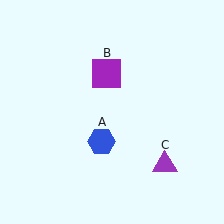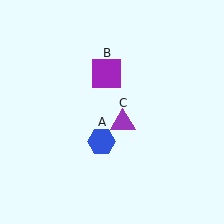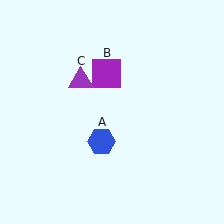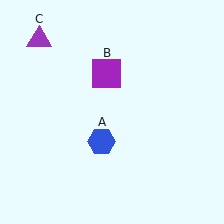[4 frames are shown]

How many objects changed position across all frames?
1 object changed position: purple triangle (object C).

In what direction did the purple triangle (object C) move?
The purple triangle (object C) moved up and to the left.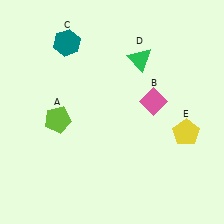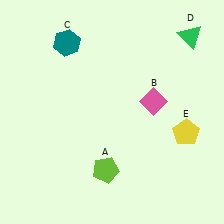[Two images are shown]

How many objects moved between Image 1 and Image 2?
2 objects moved between the two images.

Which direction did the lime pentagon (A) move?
The lime pentagon (A) moved down.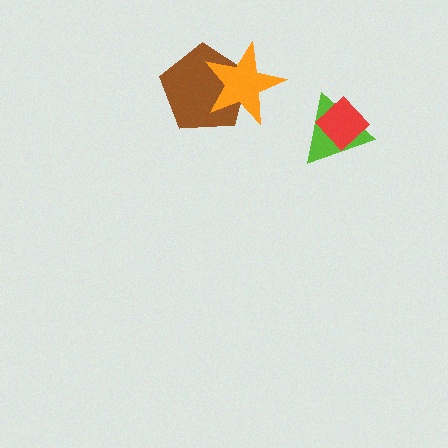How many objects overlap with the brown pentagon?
1 object overlaps with the brown pentagon.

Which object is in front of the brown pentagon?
The orange star is in front of the brown pentagon.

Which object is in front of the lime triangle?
The red diamond is in front of the lime triangle.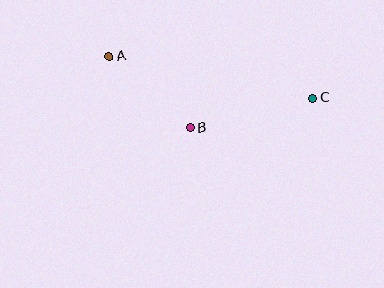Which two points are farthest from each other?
Points A and C are farthest from each other.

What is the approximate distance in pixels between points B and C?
The distance between B and C is approximately 126 pixels.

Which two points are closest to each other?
Points A and B are closest to each other.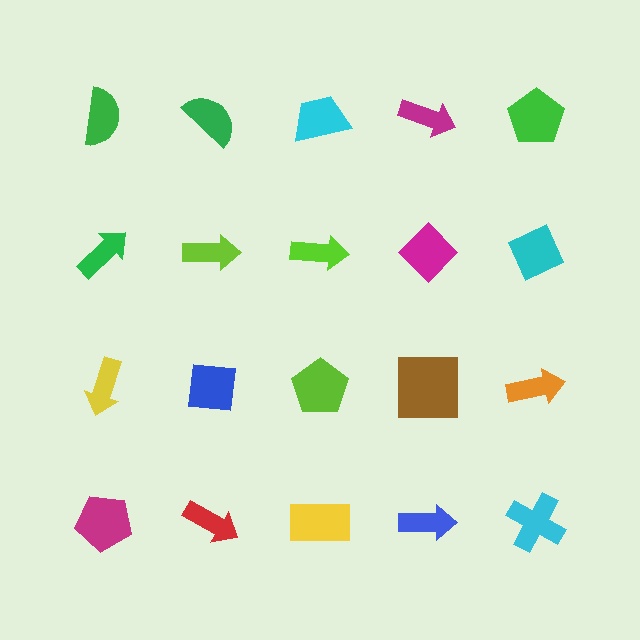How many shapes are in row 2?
5 shapes.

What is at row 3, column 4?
A brown square.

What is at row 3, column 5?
An orange arrow.